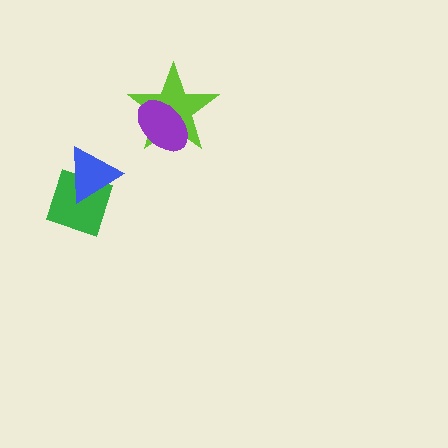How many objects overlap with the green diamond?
1 object overlaps with the green diamond.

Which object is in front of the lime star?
The purple ellipse is in front of the lime star.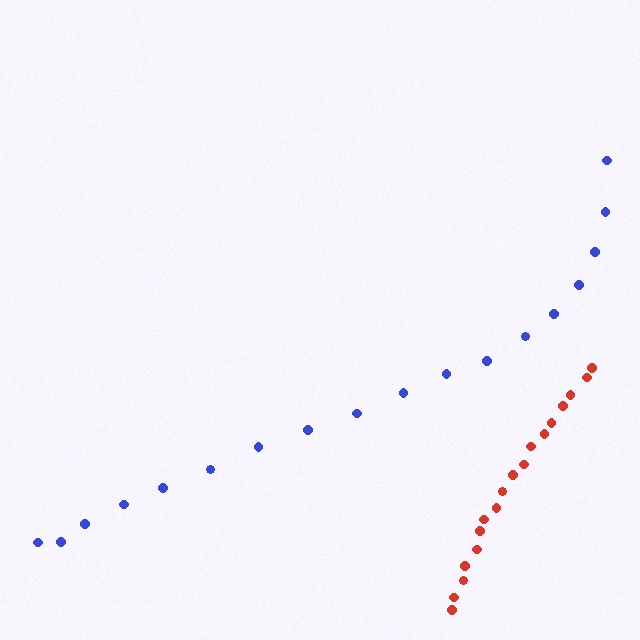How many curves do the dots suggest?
There are 2 distinct paths.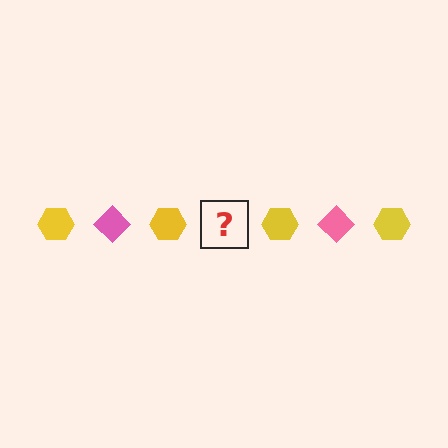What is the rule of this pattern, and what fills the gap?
The rule is that the pattern alternates between yellow hexagon and pink diamond. The gap should be filled with a pink diamond.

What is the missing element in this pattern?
The missing element is a pink diamond.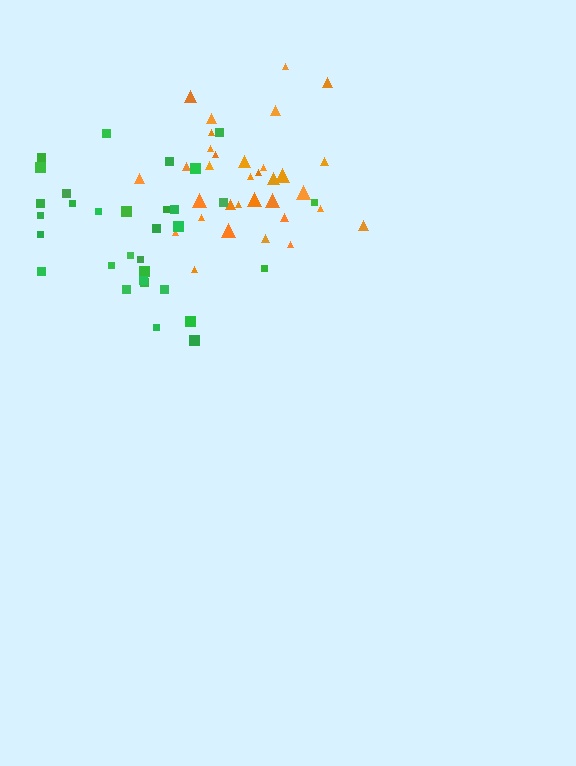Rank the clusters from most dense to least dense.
orange, green.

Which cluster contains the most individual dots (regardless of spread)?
Orange (33).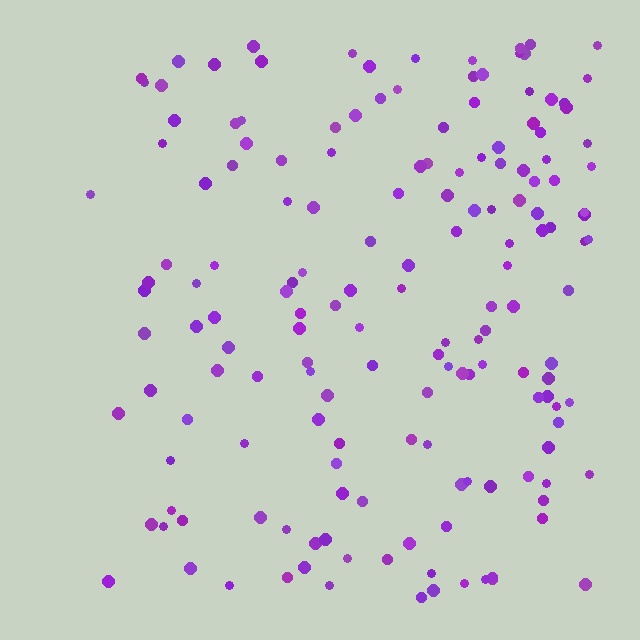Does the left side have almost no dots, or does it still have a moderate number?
Still a moderate number, just noticeably fewer than the right.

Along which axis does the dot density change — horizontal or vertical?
Horizontal.